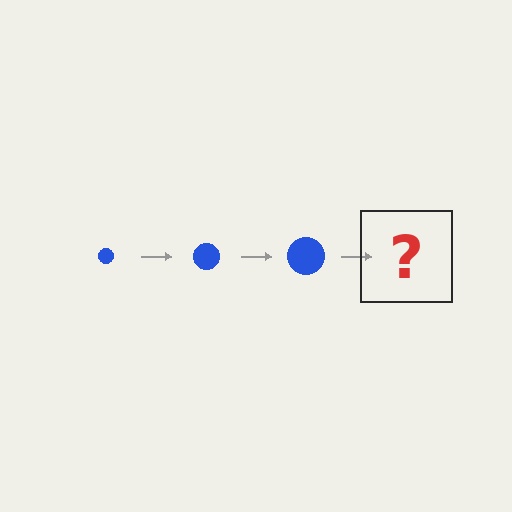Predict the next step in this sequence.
The next step is a blue circle, larger than the previous one.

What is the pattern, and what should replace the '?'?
The pattern is that the circle gets progressively larger each step. The '?' should be a blue circle, larger than the previous one.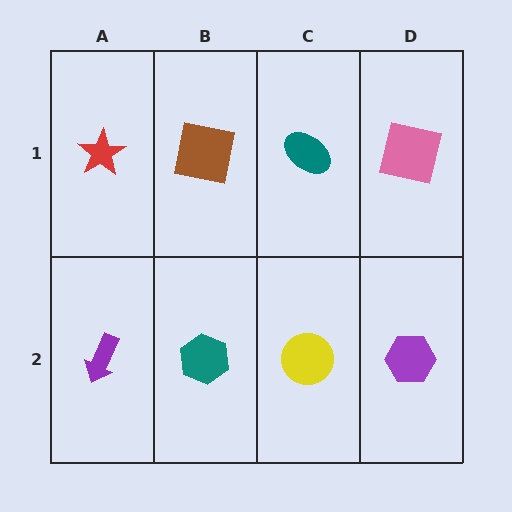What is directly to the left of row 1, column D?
A teal ellipse.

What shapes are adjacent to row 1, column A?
A purple arrow (row 2, column A), a brown square (row 1, column B).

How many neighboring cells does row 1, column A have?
2.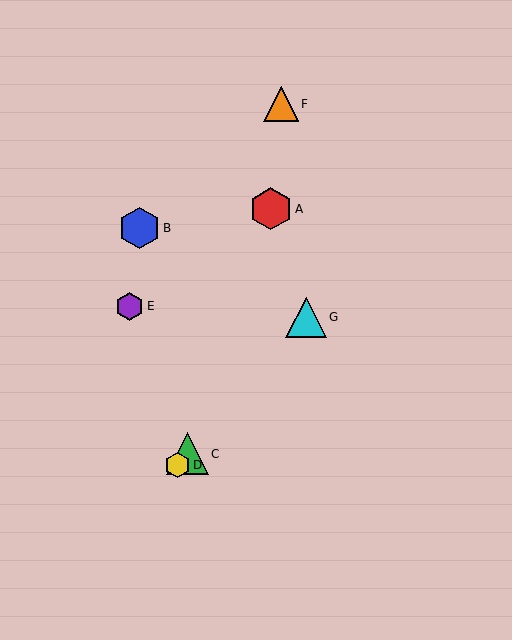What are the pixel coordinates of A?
Object A is at (271, 209).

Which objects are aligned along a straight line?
Objects C, D, G are aligned along a straight line.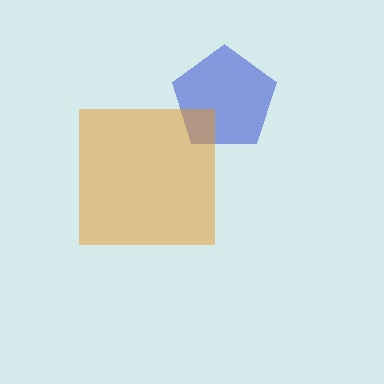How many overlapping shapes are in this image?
There are 2 overlapping shapes in the image.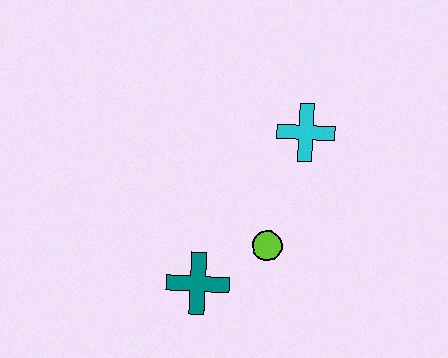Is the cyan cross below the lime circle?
No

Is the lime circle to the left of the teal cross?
No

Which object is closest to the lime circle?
The teal cross is closest to the lime circle.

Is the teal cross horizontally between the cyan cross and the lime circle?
No